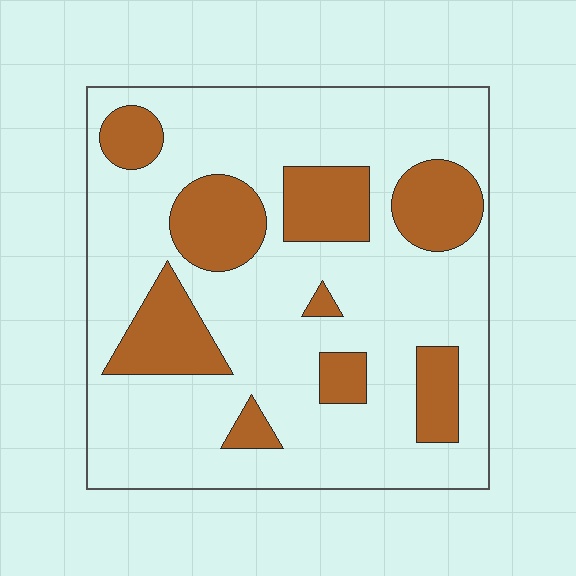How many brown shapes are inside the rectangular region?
9.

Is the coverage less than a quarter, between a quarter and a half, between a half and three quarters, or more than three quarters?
Between a quarter and a half.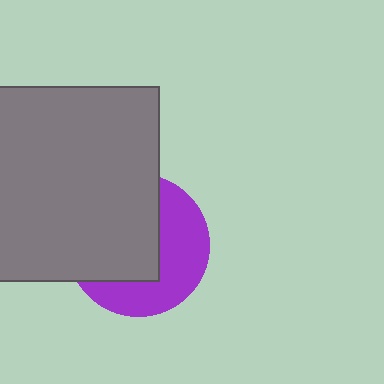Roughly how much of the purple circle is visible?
About half of it is visible (roughly 46%).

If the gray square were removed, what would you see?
You would see the complete purple circle.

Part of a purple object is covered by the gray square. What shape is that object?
It is a circle.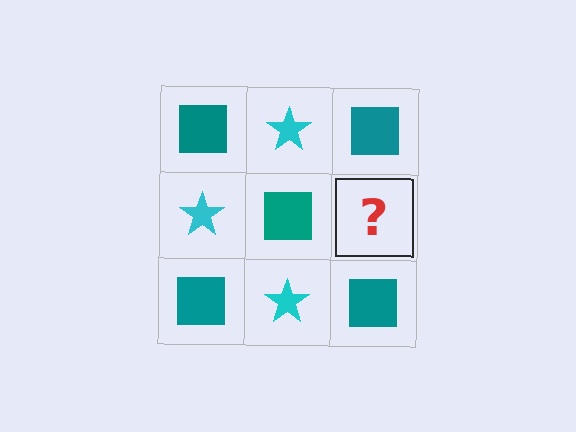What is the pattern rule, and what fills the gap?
The rule is that it alternates teal square and cyan star in a checkerboard pattern. The gap should be filled with a cyan star.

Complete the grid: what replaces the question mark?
The question mark should be replaced with a cyan star.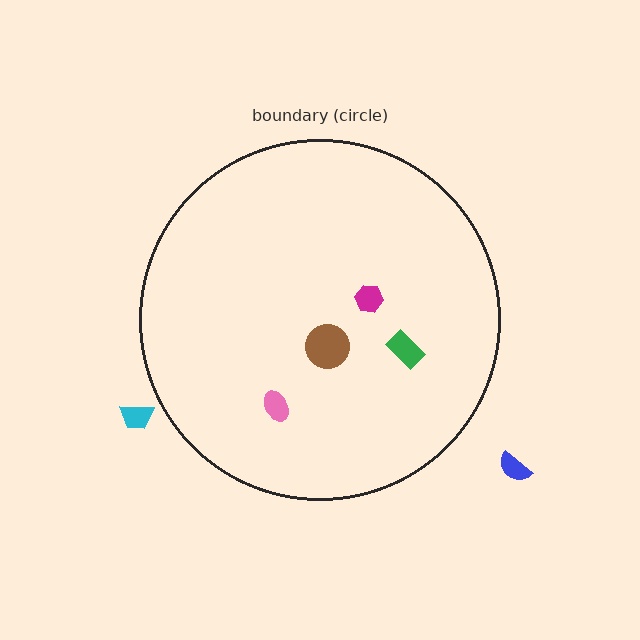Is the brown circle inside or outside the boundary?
Inside.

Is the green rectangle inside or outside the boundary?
Inside.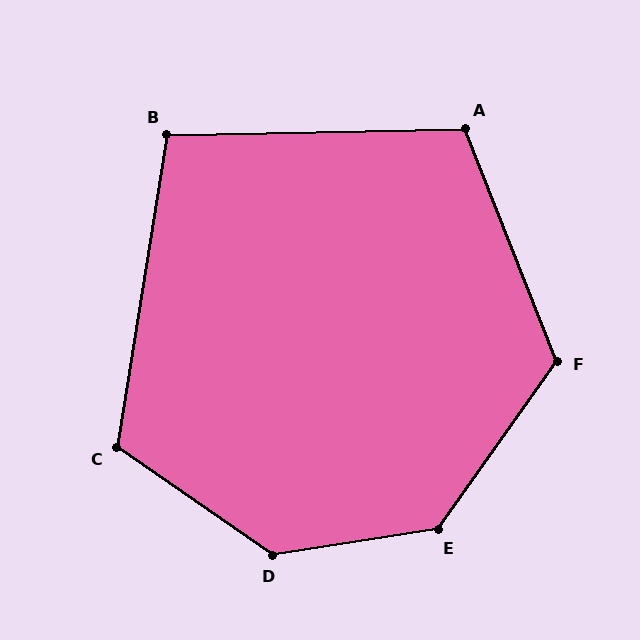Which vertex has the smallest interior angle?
B, at approximately 100 degrees.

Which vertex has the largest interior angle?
D, at approximately 136 degrees.